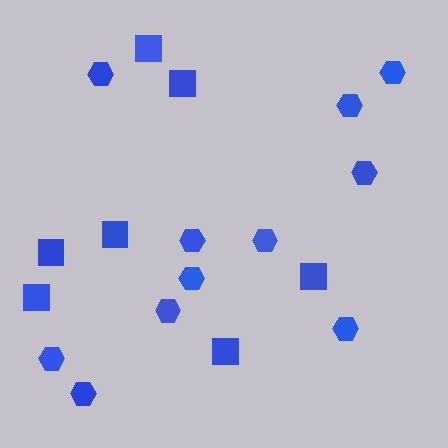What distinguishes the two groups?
There are 2 groups: one group of squares (7) and one group of hexagons (11).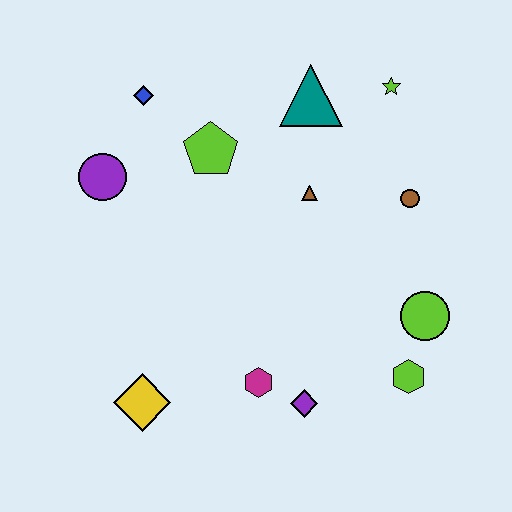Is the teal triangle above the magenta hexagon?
Yes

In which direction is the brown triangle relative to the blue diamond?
The brown triangle is to the right of the blue diamond.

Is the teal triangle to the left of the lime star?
Yes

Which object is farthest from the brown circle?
The yellow diamond is farthest from the brown circle.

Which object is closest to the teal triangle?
The lime star is closest to the teal triangle.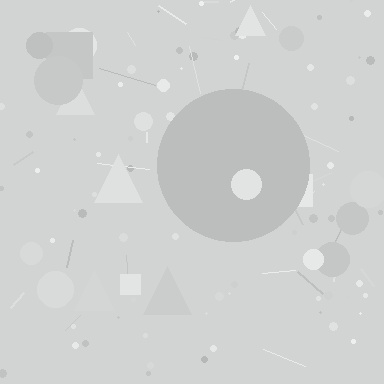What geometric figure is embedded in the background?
A circle is embedded in the background.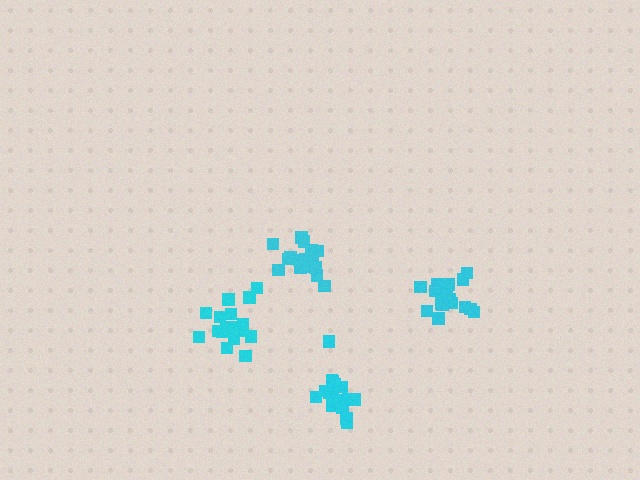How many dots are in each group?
Group 1: 19 dots, Group 2: 18 dots, Group 3: 17 dots, Group 4: 16 dots (70 total).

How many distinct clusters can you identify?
There are 4 distinct clusters.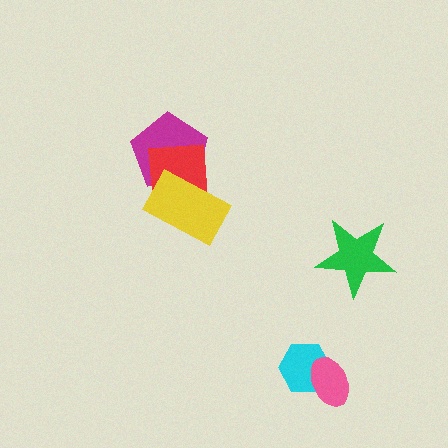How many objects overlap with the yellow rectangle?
2 objects overlap with the yellow rectangle.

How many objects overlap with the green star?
0 objects overlap with the green star.